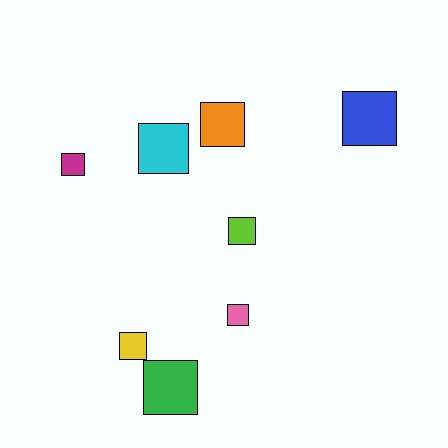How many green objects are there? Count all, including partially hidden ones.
There is 1 green object.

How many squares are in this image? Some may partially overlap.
There are 8 squares.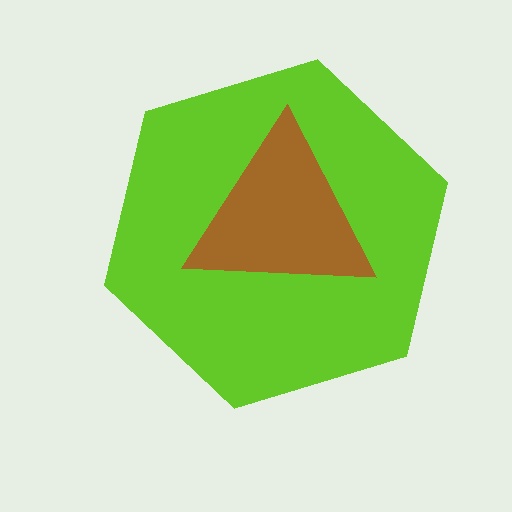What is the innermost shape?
The brown triangle.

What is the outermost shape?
The lime hexagon.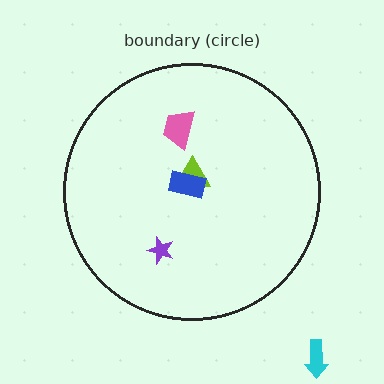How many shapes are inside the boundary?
4 inside, 1 outside.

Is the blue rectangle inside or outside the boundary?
Inside.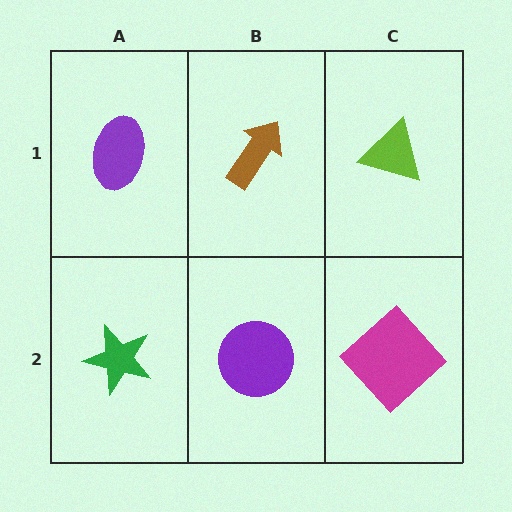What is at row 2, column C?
A magenta diamond.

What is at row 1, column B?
A brown arrow.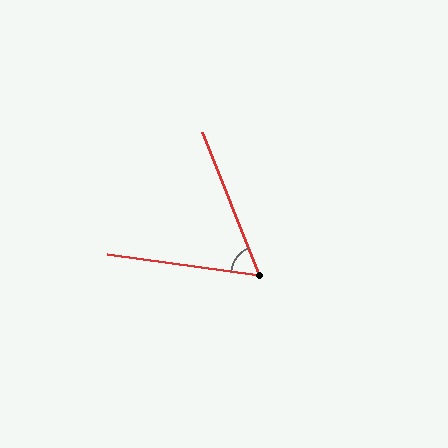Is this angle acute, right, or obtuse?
It is acute.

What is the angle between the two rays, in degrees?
Approximately 60 degrees.